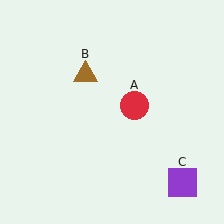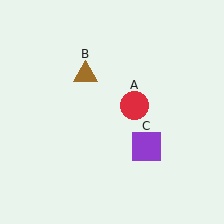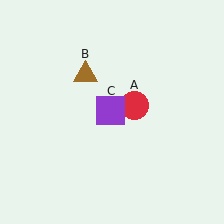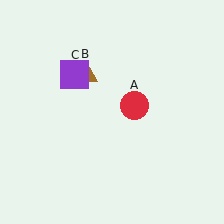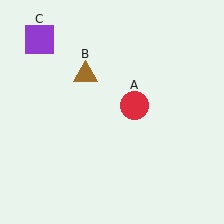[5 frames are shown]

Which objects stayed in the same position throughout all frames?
Red circle (object A) and brown triangle (object B) remained stationary.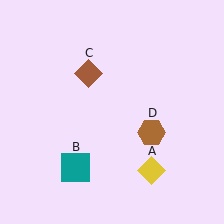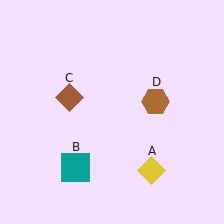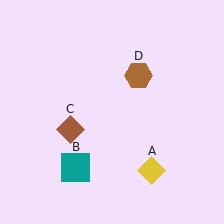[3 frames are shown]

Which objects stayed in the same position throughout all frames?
Yellow diamond (object A) and teal square (object B) remained stationary.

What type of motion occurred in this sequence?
The brown diamond (object C), brown hexagon (object D) rotated counterclockwise around the center of the scene.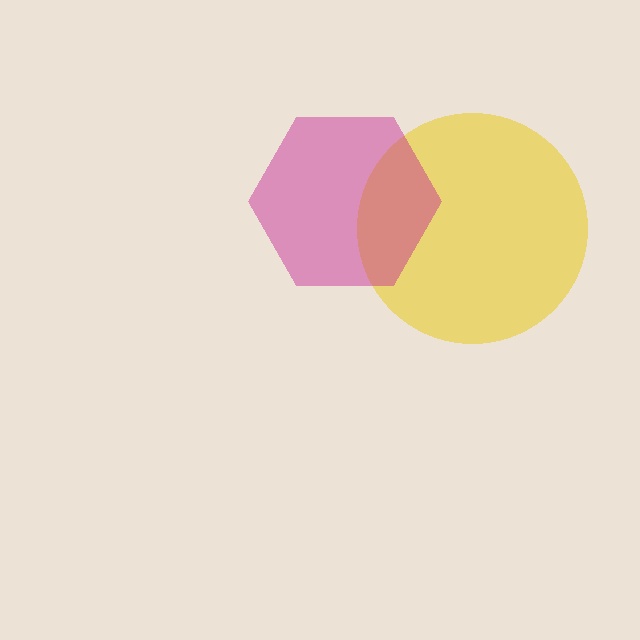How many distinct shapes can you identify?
There are 2 distinct shapes: a yellow circle, a magenta hexagon.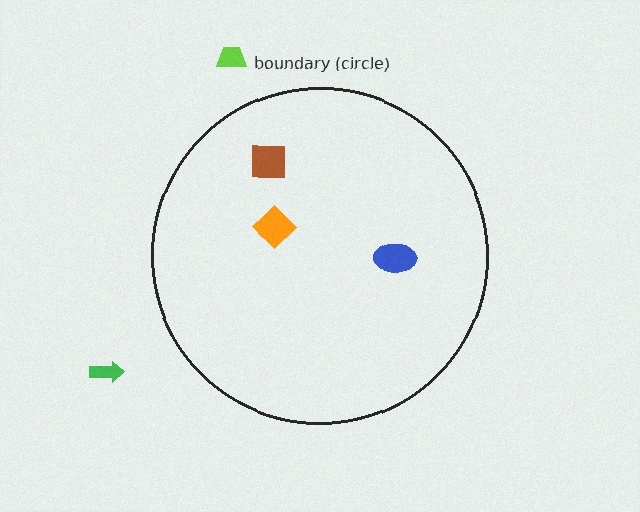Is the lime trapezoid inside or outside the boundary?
Outside.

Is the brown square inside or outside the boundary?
Inside.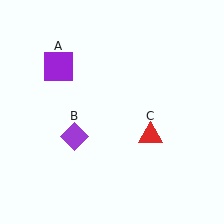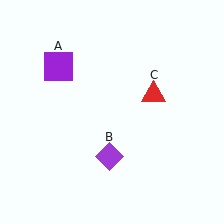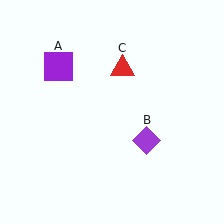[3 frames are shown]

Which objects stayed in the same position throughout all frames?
Purple square (object A) remained stationary.